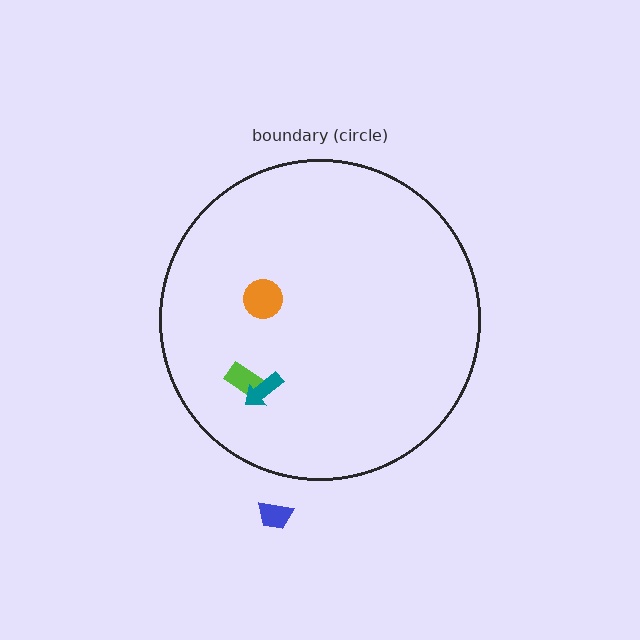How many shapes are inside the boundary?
3 inside, 1 outside.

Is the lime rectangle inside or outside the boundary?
Inside.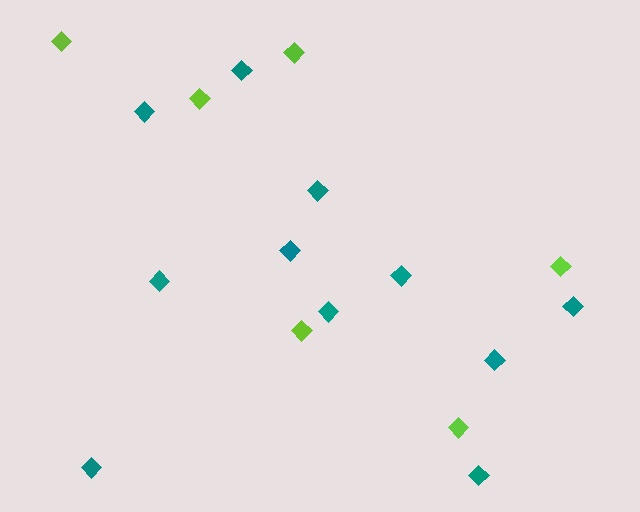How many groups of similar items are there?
There are 2 groups: one group of lime diamonds (6) and one group of teal diamonds (11).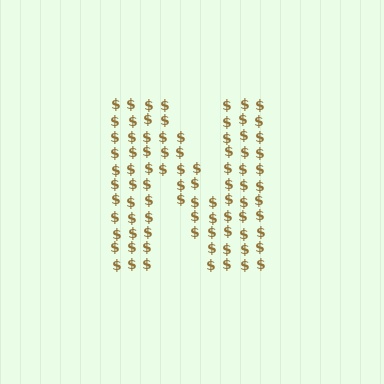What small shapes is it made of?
It is made of small dollar signs.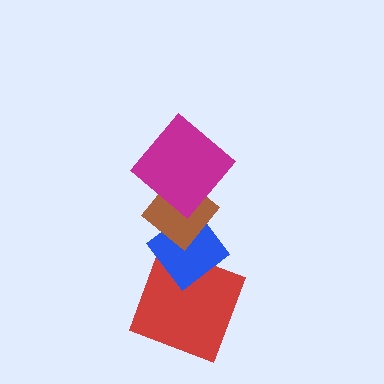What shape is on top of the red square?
The blue diamond is on top of the red square.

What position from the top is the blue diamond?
The blue diamond is 3rd from the top.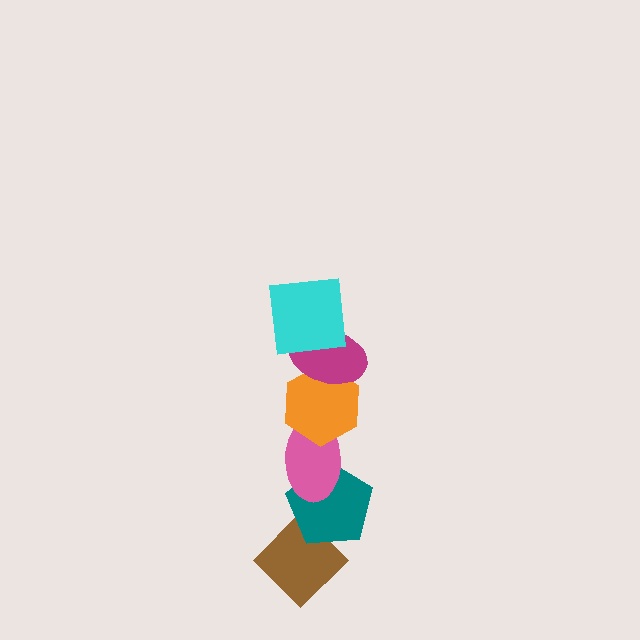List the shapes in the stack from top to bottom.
From top to bottom: the cyan square, the magenta ellipse, the orange hexagon, the pink ellipse, the teal pentagon, the brown diamond.